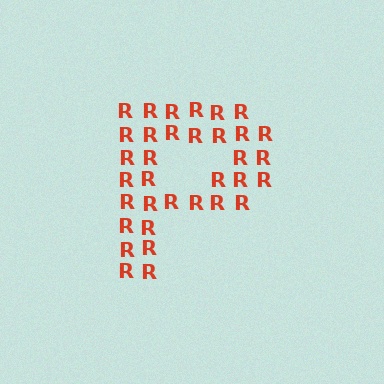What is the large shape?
The large shape is the letter P.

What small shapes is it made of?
It is made of small letter R's.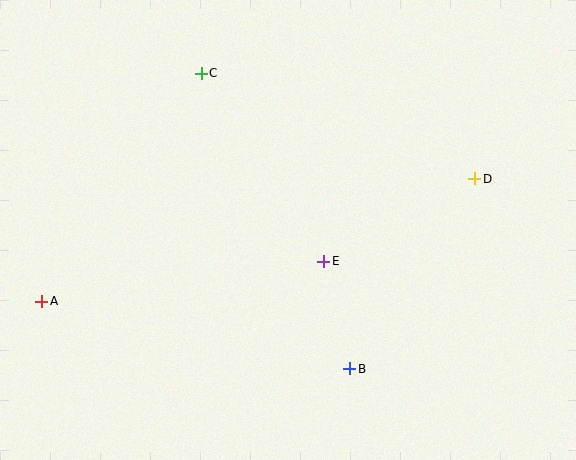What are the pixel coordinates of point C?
Point C is at (201, 73).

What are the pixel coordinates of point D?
Point D is at (475, 179).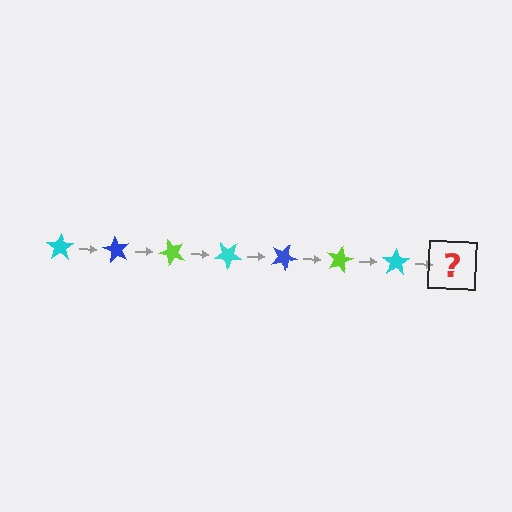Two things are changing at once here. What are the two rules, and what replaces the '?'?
The two rules are that it rotates 60 degrees each step and the color cycles through cyan, blue, and lime. The '?' should be a blue star, rotated 420 degrees from the start.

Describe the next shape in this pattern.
It should be a blue star, rotated 420 degrees from the start.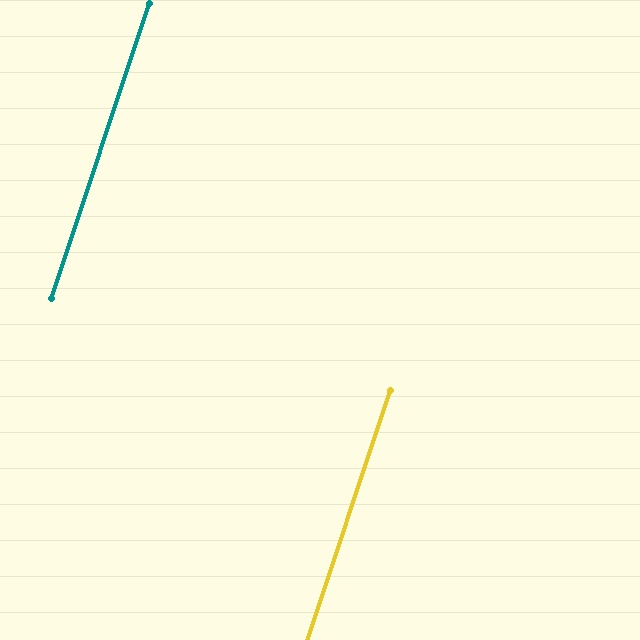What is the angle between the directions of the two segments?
Approximately 0 degrees.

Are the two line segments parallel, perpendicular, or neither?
Parallel — their directions differ by only 0.2°.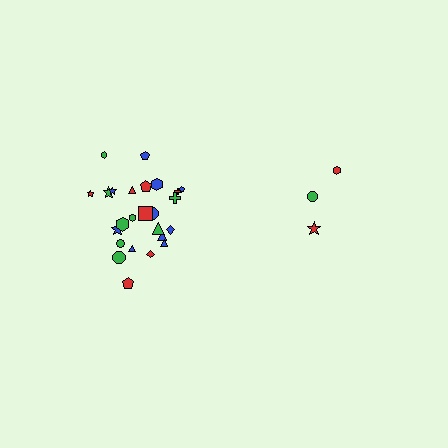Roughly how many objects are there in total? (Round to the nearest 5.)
Roughly 30 objects in total.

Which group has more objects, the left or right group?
The left group.